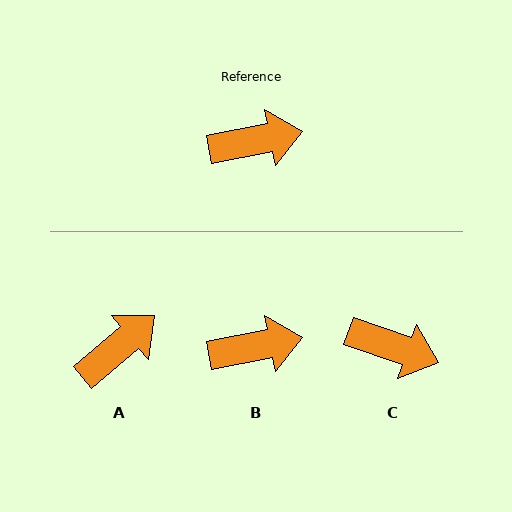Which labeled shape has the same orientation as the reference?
B.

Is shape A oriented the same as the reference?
No, it is off by about 29 degrees.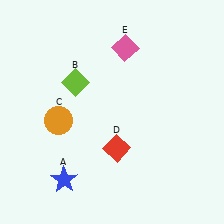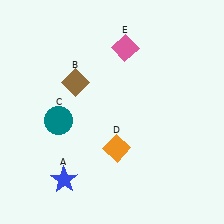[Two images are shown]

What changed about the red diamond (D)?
In Image 1, D is red. In Image 2, it changed to orange.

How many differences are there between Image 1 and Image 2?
There are 3 differences between the two images.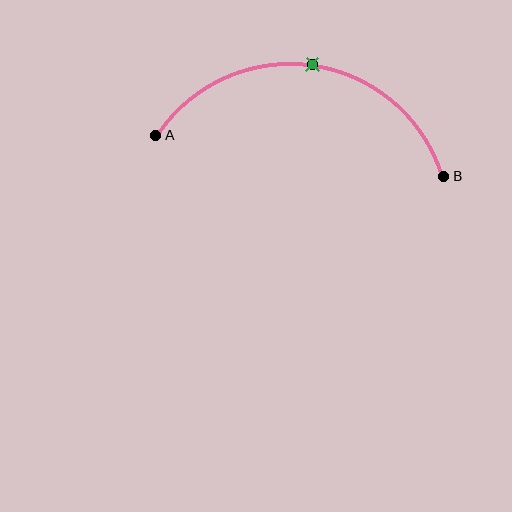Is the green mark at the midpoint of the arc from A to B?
Yes. The green mark lies on the arc at equal arc-length from both A and B — it is the arc midpoint.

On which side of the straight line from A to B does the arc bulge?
The arc bulges above the straight line connecting A and B.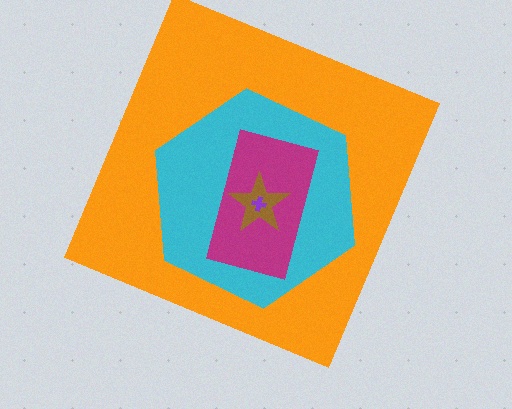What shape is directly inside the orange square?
The cyan hexagon.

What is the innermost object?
The purple cross.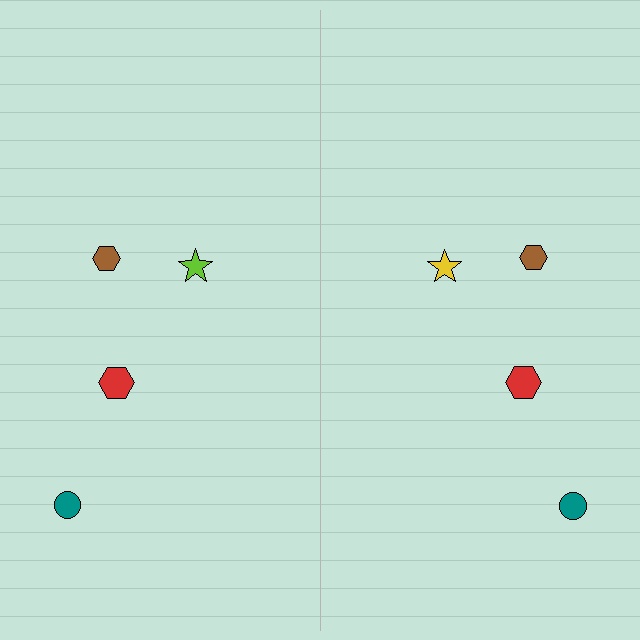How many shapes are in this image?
There are 8 shapes in this image.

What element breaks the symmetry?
The yellow star on the right side breaks the symmetry — its mirror counterpart is lime.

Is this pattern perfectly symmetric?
No, the pattern is not perfectly symmetric. The yellow star on the right side breaks the symmetry — its mirror counterpart is lime.